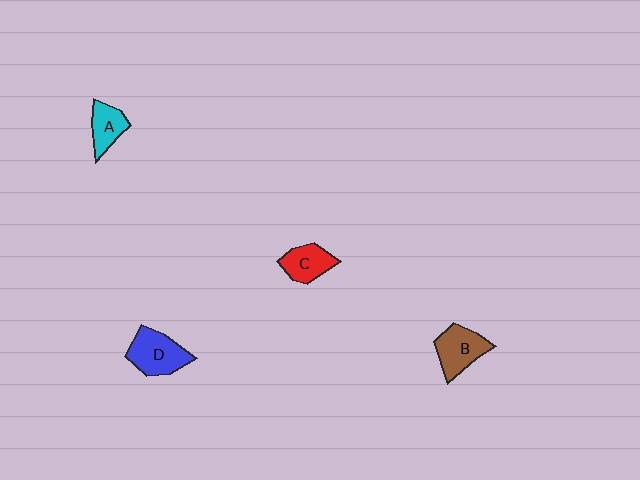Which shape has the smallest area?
Shape A (cyan).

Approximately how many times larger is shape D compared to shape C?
Approximately 1.4 times.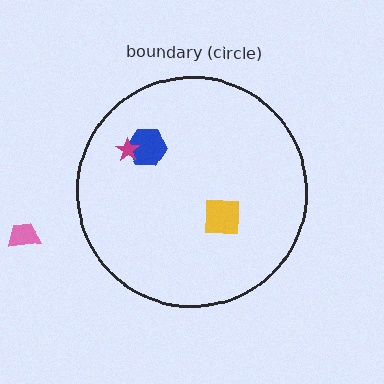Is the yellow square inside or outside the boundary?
Inside.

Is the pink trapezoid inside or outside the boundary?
Outside.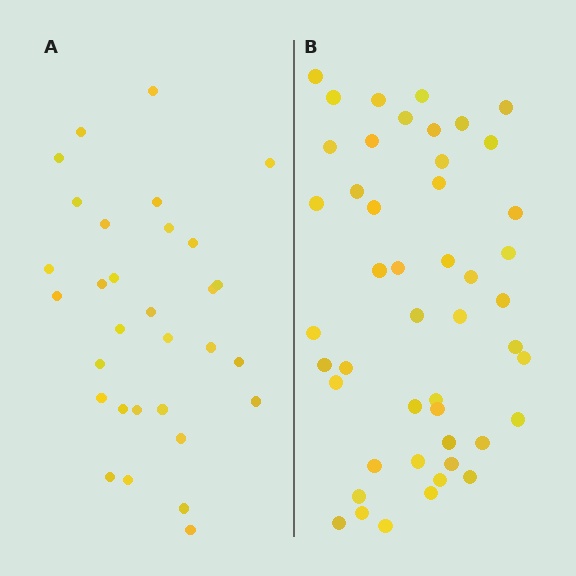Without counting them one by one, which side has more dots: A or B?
Region B (the right region) has more dots.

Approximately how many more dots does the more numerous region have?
Region B has approximately 15 more dots than region A.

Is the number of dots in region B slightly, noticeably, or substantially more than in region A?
Region B has substantially more. The ratio is roughly 1.5 to 1.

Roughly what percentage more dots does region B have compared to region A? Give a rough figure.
About 50% more.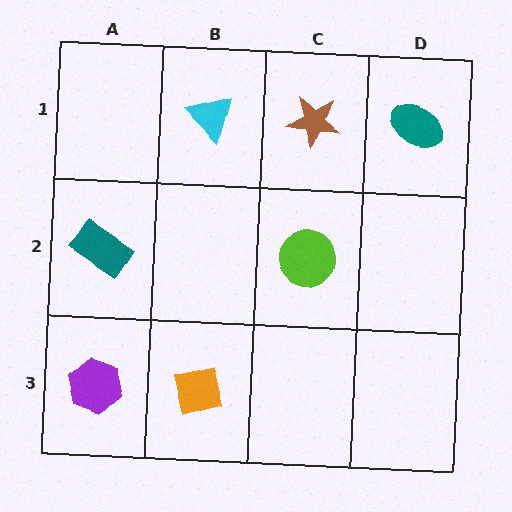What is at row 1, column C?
A brown star.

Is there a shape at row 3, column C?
No, that cell is empty.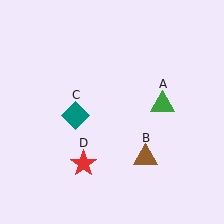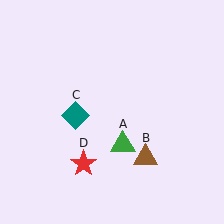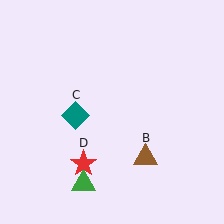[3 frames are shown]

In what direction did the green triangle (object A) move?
The green triangle (object A) moved down and to the left.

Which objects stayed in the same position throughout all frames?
Brown triangle (object B) and teal diamond (object C) and red star (object D) remained stationary.